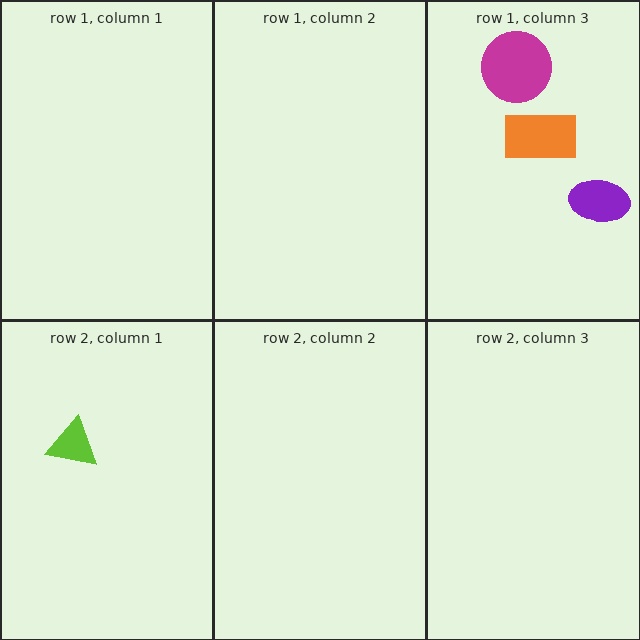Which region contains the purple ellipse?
The row 1, column 3 region.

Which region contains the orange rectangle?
The row 1, column 3 region.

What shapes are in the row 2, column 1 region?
The lime triangle.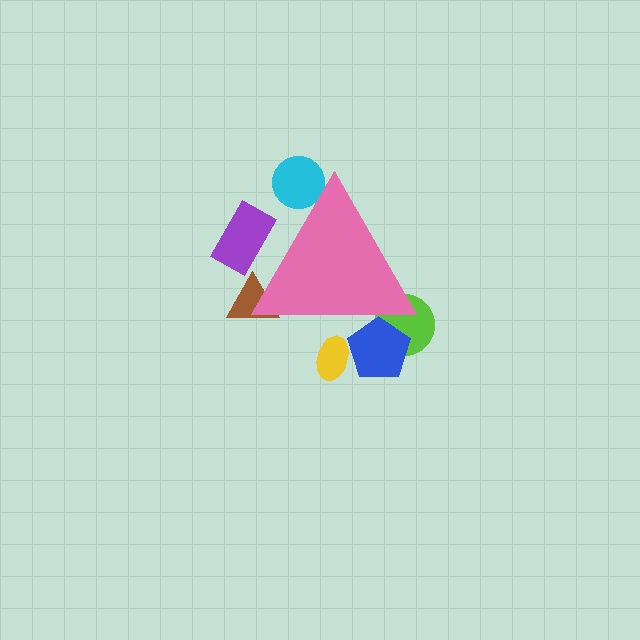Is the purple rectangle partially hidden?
Yes, the purple rectangle is partially hidden behind the pink triangle.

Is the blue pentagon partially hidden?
Yes, the blue pentagon is partially hidden behind the pink triangle.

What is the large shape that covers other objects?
A pink triangle.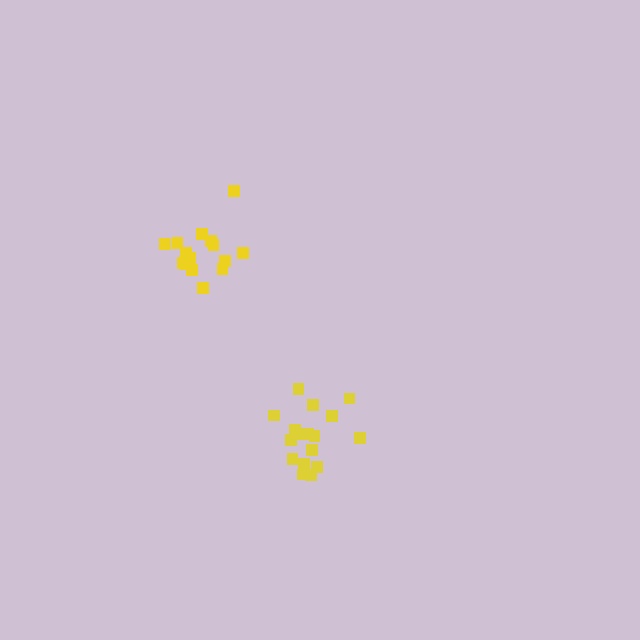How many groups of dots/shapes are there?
There are 2 groups.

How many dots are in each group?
Group 1: 15 dots, Group 2: 18 dots (33 total).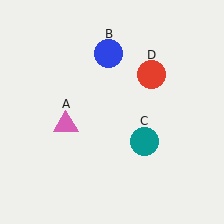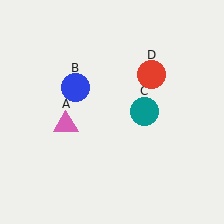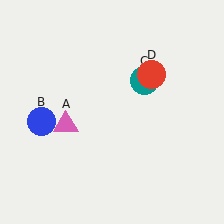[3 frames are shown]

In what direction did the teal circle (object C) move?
The teal circle (object C) moved up.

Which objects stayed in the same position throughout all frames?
Pink triangle (object A) and red circle (object D) remained stationary.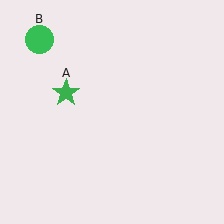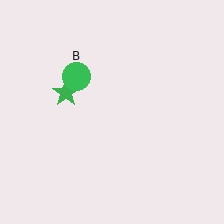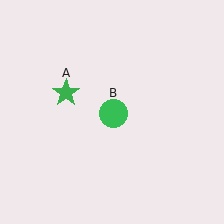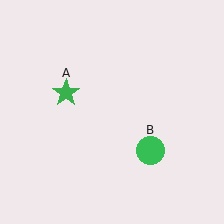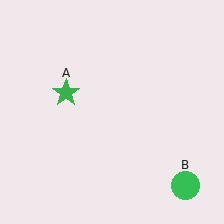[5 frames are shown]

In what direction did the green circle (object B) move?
The green circle (object B) moved down and to the right.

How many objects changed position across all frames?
1 object changed position: green circle (object B).